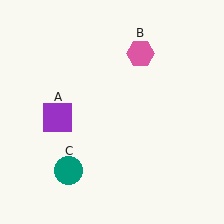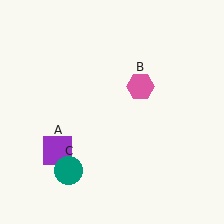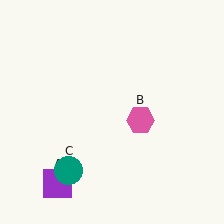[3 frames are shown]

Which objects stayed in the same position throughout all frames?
Teal circle (object C) remained stationary.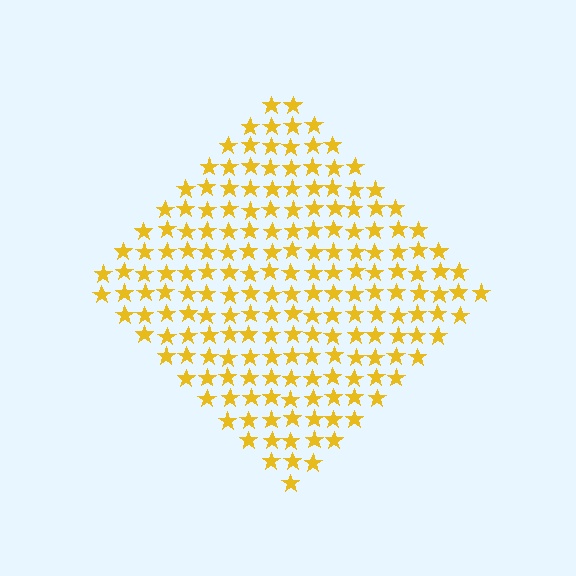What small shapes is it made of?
It is made of small stars.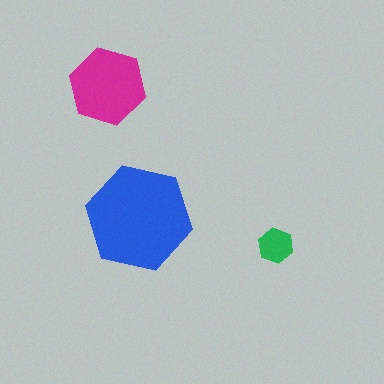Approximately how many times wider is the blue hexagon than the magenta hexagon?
About 1.5 times wider.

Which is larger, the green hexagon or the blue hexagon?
The blue one.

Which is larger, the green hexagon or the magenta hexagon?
The magenta one.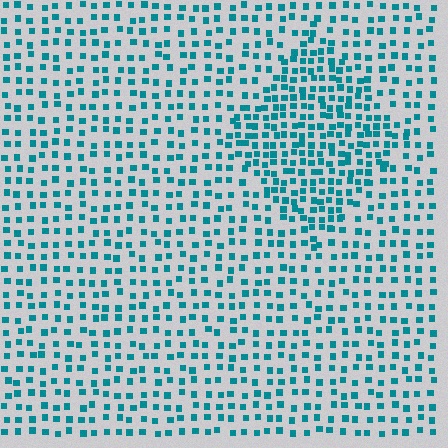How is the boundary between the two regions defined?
The boundary is defined by a change in element density (approximately 1.8x ratio). All elements are the same color, size, and shape.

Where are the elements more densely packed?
The elements are more densely packed inside the diamond boundary.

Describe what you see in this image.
The image contains small teal elements arranged at two different densities. A diamond-shaped region is visible where the elements are more densely packed than the surrounding area.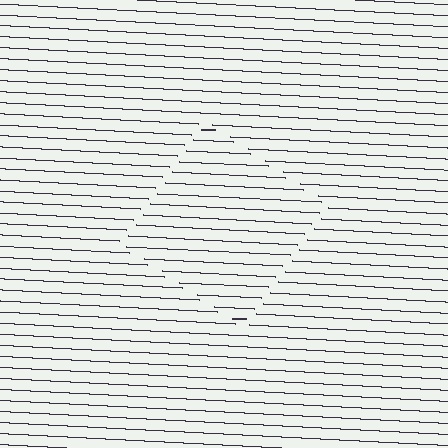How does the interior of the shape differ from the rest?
The interior of the shape contains the same grating, shifted by half a period — the contour is defined by the phase discontinuity where line-ends from the inner and outer gratings abut.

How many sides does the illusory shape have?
4 sides — the line-ends trace a square.